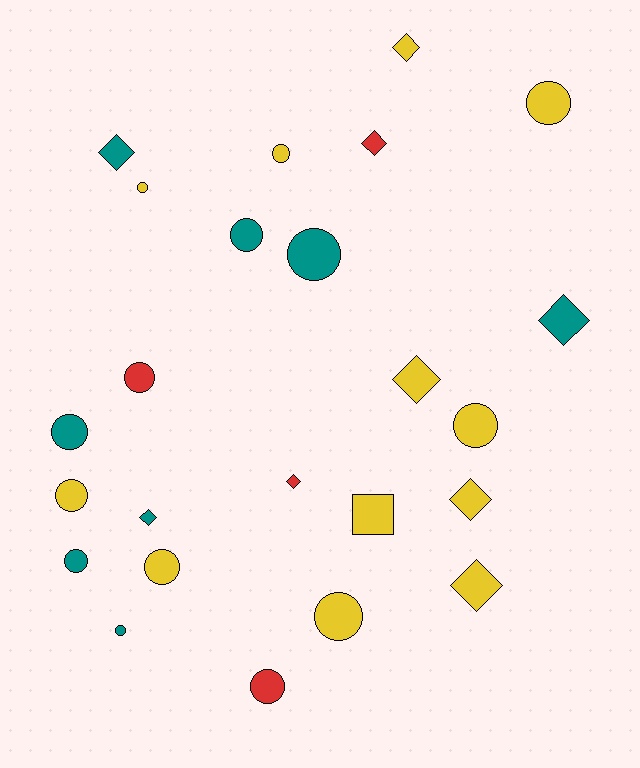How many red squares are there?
There are no red squares.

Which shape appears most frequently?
Circle, with 14 objects.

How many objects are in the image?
There are 24 objects.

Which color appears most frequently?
Yellow, with 12 objects.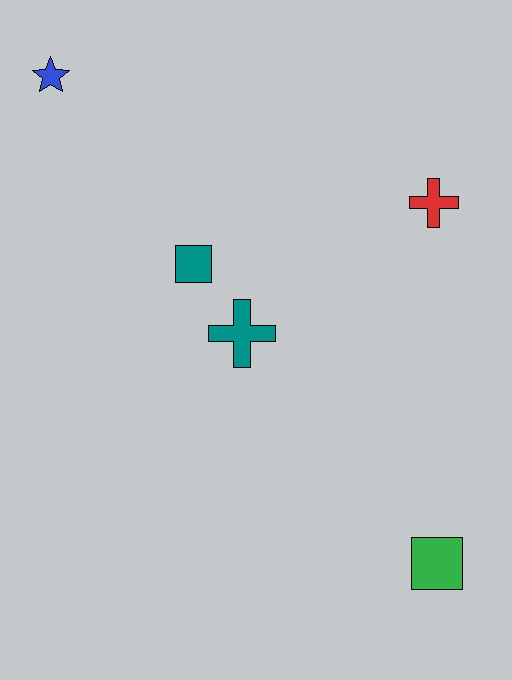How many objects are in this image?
There are 5 objects.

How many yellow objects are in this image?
There are no yellow objects.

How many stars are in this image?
There is 1 star.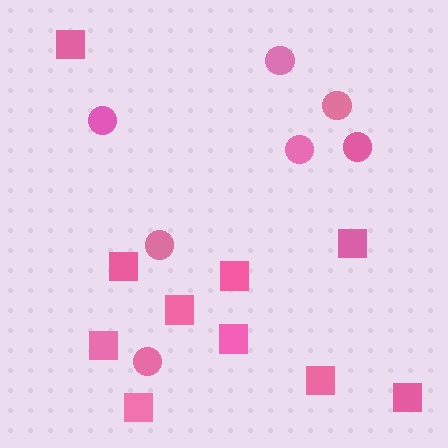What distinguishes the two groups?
There are 2 groups: one group of squares (10) and one group of circles (7).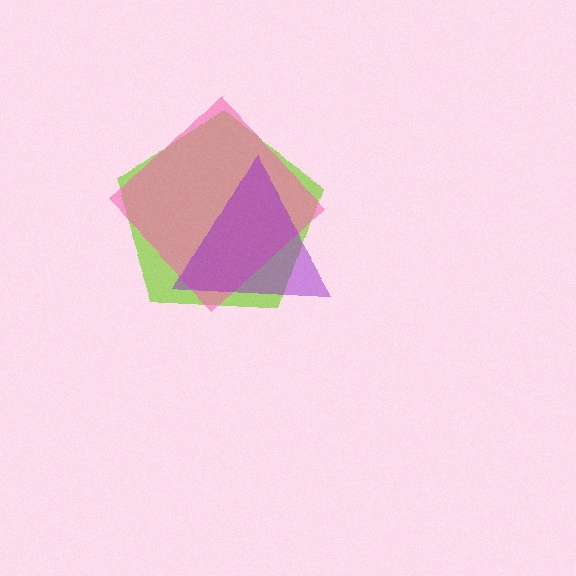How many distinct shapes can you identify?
There are 3 distinct shapes: a lime pentagon, a pink diamond, a purple triangle.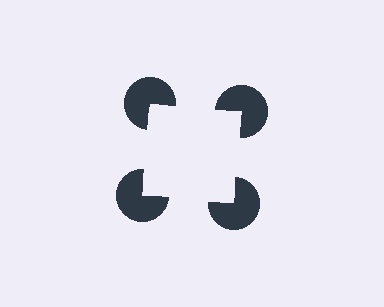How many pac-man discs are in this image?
There are 4 — one at each vertex of the illusory square.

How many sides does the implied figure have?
4 sides.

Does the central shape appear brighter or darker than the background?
It typically appears slightly brighter than the background, even though no actual brightness change is drawn.